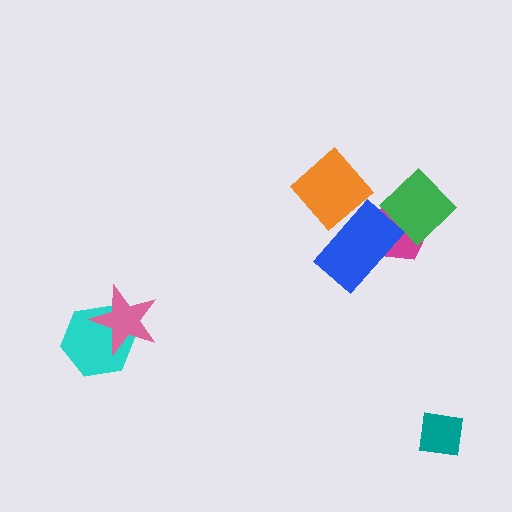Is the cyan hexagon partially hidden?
Yes, it is partially covered by another shape.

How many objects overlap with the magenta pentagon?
2 objects overlap with the magenta pentagon.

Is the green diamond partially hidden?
No, no other shape covers it.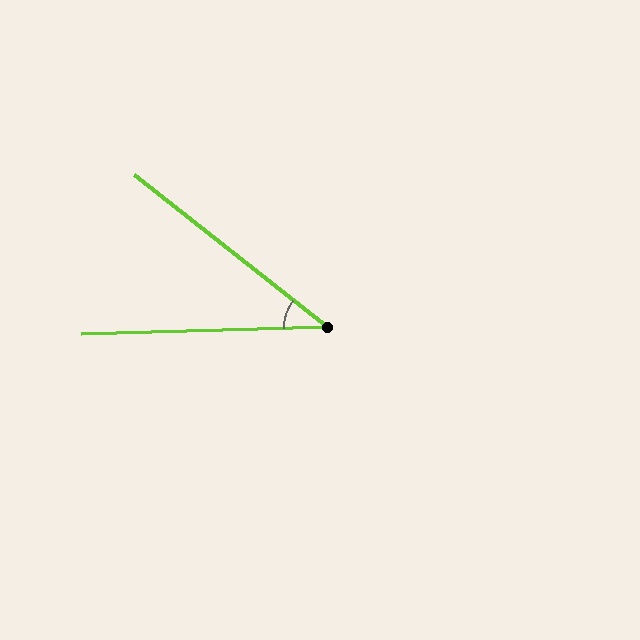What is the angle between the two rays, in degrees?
Approximately 40 degrees.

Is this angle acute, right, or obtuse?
It is acute.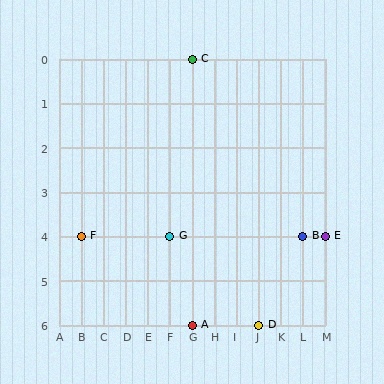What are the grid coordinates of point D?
Point D is at grid coordinates (J, 6).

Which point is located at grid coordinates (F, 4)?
Point G is at (F, 4).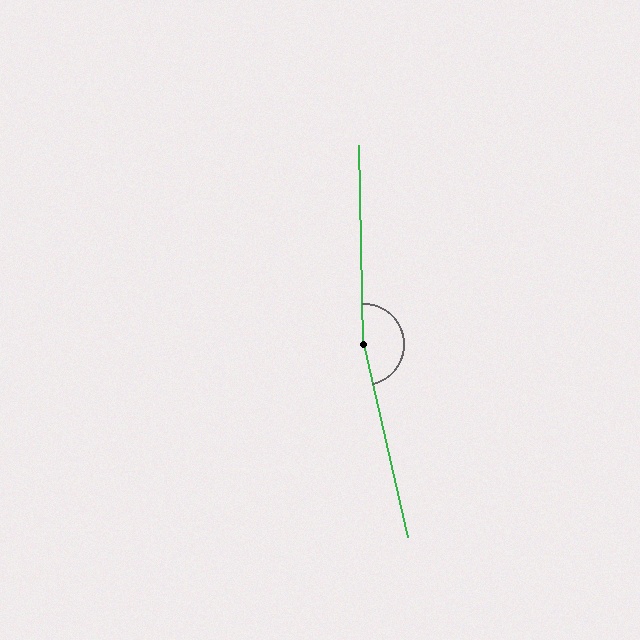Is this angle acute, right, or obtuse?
It is obtuse.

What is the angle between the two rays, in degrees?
Approximately 168 degrees.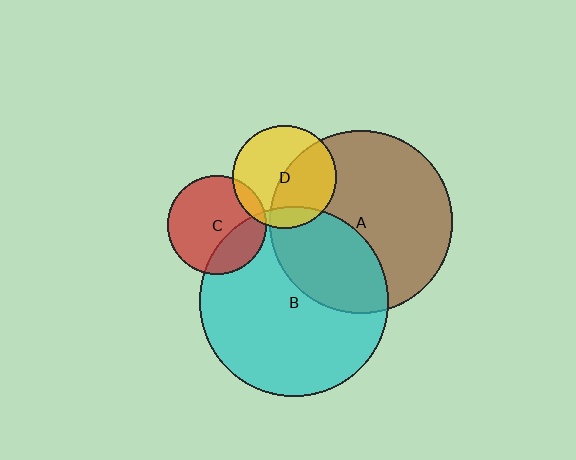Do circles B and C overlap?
Yes.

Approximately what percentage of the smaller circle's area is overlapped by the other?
Approximately 30%.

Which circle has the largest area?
Circle B (cyan).